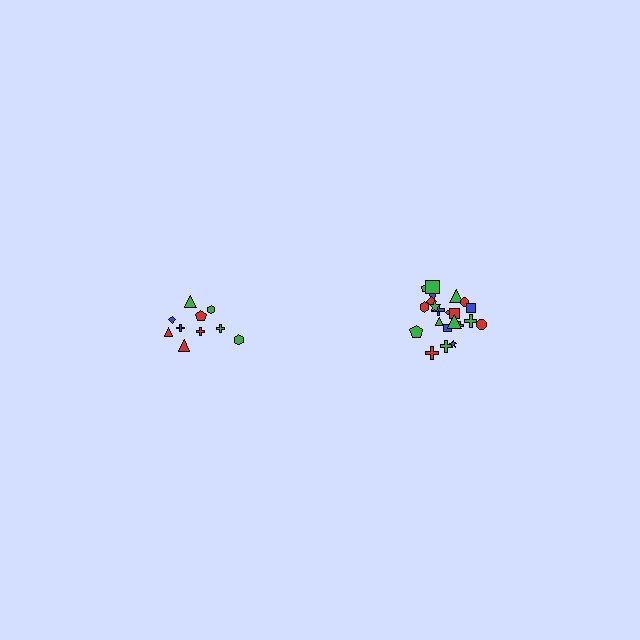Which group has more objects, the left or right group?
The right group.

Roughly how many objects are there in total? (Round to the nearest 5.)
Roughly 30 objects in total.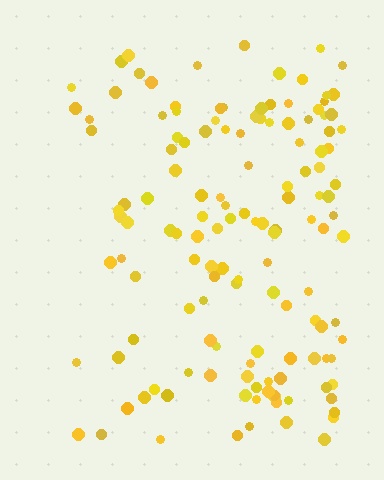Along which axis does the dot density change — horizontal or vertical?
Horizontal.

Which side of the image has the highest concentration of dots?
The right.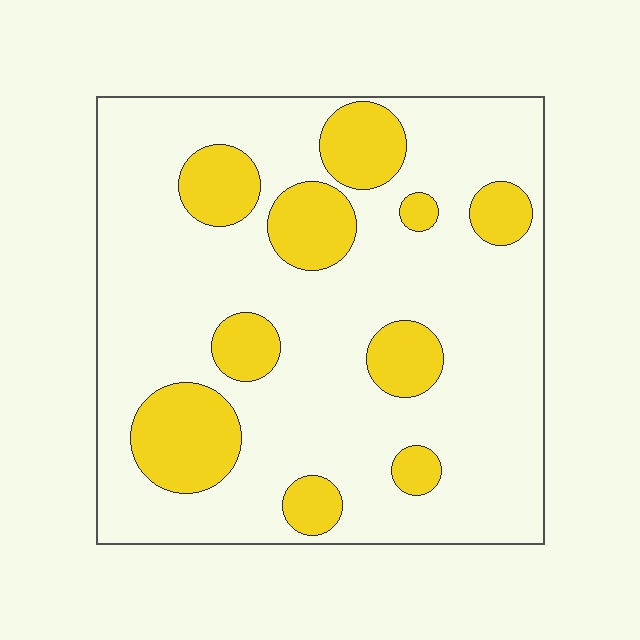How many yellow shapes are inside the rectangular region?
10.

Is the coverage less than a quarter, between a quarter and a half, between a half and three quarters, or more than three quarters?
Less than a quarter.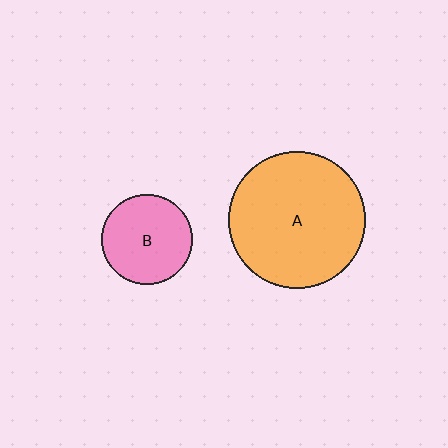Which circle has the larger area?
Circle A (orange).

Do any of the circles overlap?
No, none of the circles overlap.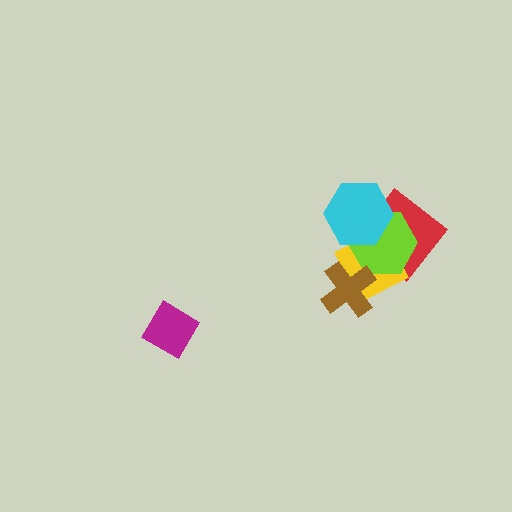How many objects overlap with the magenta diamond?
0 objects overlap with the magenta diamond.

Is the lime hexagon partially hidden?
Yes, it is partially covered by another shape.